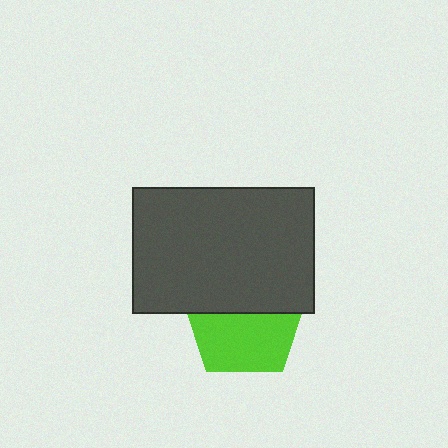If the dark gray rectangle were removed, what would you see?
You would see the complete lime pentagon.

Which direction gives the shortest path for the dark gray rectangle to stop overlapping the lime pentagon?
Moving up gives the shortest separation.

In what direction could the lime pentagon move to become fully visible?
The lime pentagon could move down. That would shift it out from behind the dark gray rectangle entirely.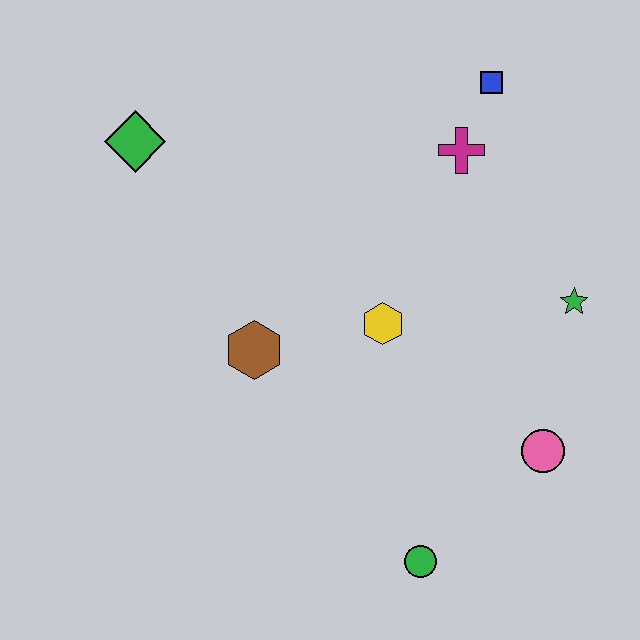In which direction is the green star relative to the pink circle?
The green star is above the pink circle.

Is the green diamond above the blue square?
No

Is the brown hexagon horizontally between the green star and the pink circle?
No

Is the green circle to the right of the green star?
No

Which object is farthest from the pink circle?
The green diamond is farthest from the pink circle.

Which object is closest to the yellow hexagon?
The brown hexagon is closest to the yellow hexagon.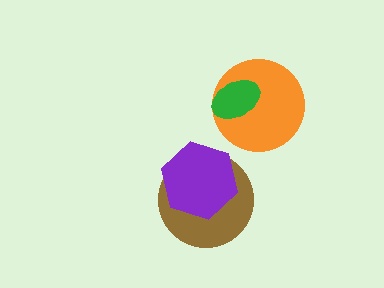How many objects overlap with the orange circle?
1 object overlaps with the orange circle.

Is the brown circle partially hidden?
Yes, it is partially covered by another shape.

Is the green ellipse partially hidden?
No, no other shape covers it.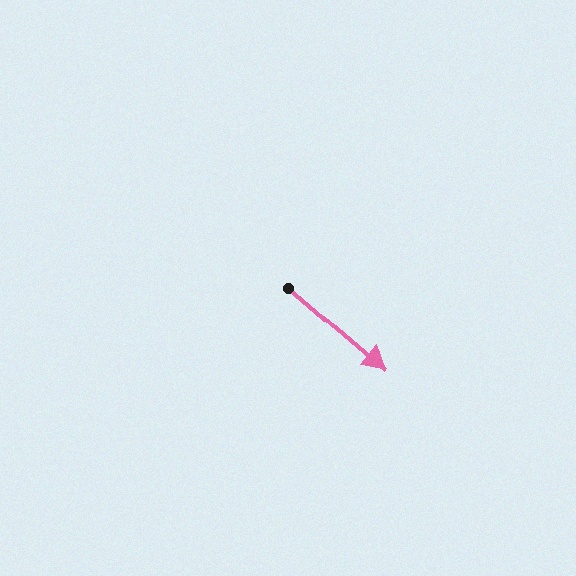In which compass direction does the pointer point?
Southeast.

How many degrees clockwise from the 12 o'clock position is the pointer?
Approximately 130 degrees.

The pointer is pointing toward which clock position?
Roughly 4 o'clock.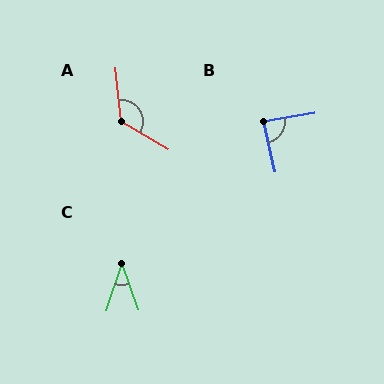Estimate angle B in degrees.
Approximately 88 degrees.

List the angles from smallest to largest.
C (38°), B (88°), A (126°).